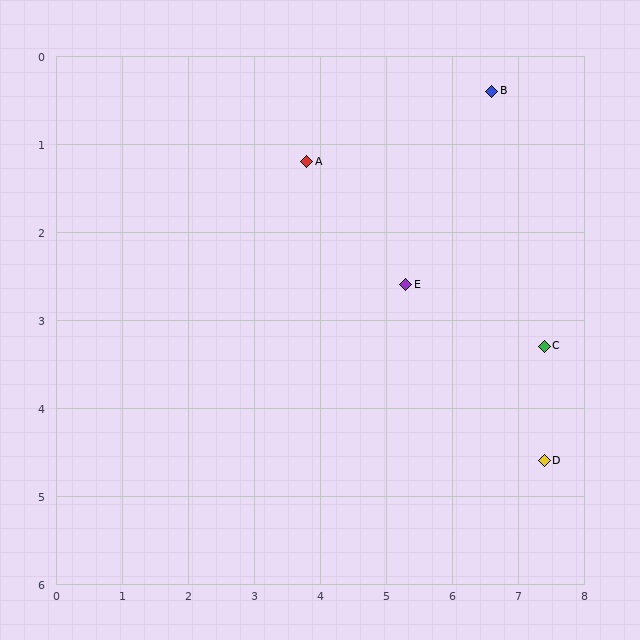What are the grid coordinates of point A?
Point A is at approximately (3.8, 1.2).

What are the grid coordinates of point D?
Point D is at approximately (7.4, 4.6).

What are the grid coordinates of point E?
Point E is at approximately (5.3, 2.6).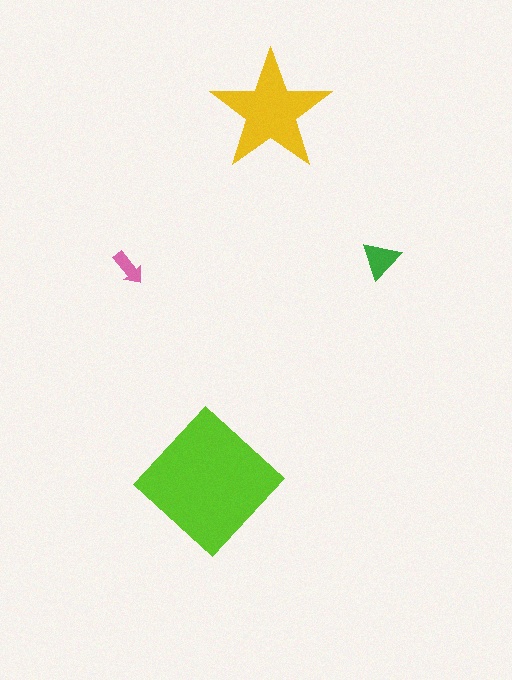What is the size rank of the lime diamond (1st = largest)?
1st.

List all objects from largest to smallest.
The lime diamond, the yellow star, the green triangle, the pink arrow.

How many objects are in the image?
There are 4 objects in the image.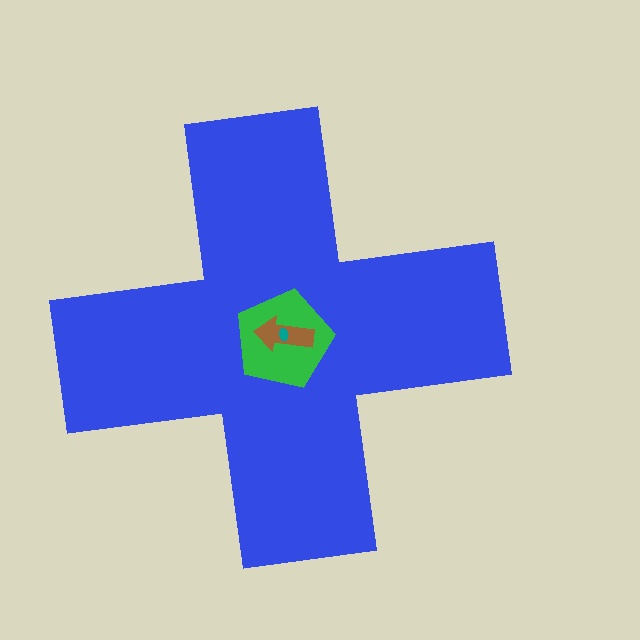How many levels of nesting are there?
4.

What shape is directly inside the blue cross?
The green pentagon.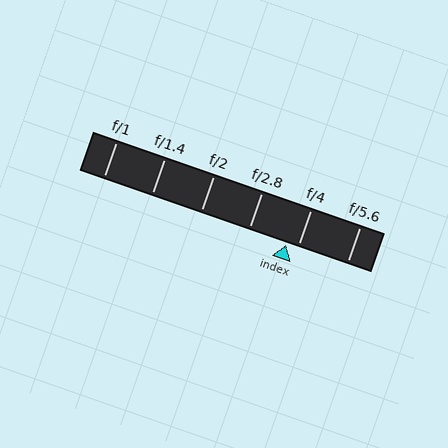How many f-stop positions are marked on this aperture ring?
There are 6 f-stop positions marked.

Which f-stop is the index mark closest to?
The index mark is closest to f/4.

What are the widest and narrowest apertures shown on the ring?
The widest aperture shown is f/1 and the narrowest is f/5.6.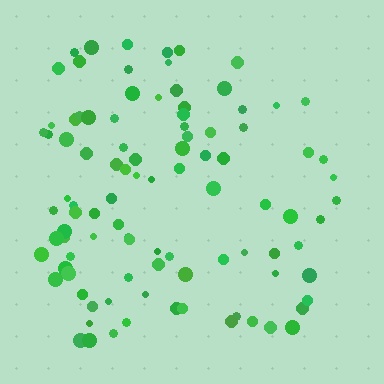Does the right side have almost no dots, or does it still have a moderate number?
Still a moderate number, just noticeably fewer than the left.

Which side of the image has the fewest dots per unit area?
The right.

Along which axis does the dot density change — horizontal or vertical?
Horizontal.